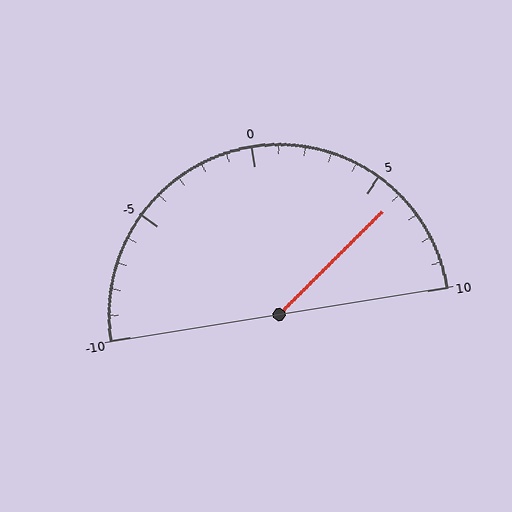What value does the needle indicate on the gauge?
The needle indicates approximately 6.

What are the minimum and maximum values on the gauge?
The gauge ranges from -10 to 10.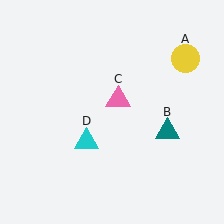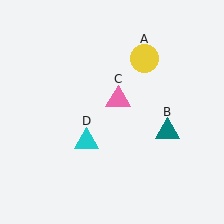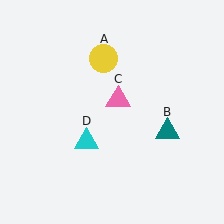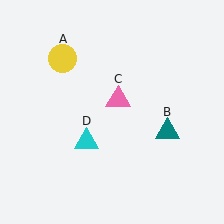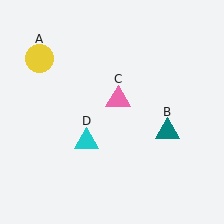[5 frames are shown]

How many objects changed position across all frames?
1 object changed position: yellow circle (object A).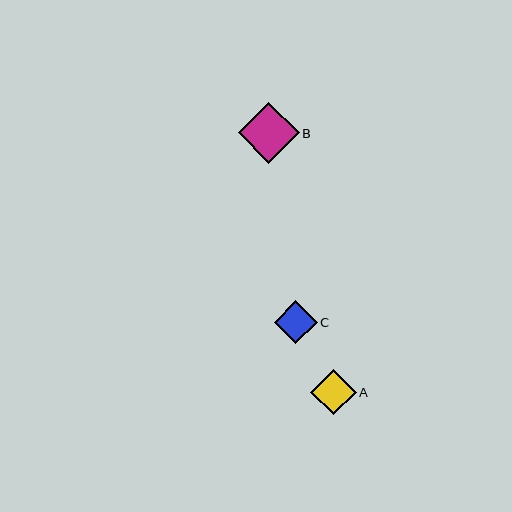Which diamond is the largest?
Diamond B is the largest with a size of approximately 61 pixels.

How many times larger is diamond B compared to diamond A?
Diamond B is approximately 1.3 times the size of diamond A.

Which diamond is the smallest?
Diamond C is the smallest with a size of approximately 43 pixels.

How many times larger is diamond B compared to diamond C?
Diamond B is approximately 1.4 times the size of diamond C.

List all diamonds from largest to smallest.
From largest to smallest: B, A, C.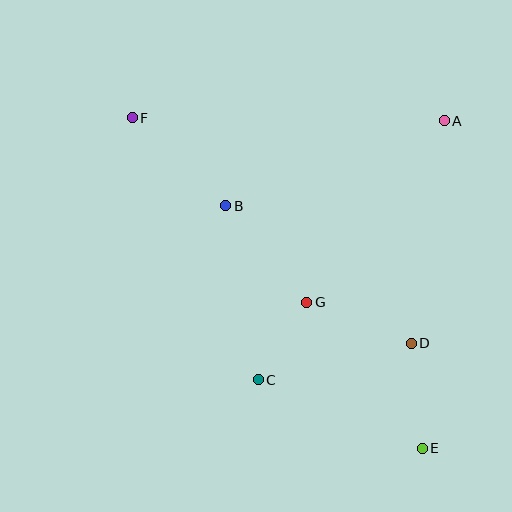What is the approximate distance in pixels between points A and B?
The distance between A and B is approximately 234 pixels.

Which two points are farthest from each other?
Points E and F are farthest from each other.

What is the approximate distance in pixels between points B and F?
The distance between B and F is approximately 128 pixels.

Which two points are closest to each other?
Points C and G are closest to each other.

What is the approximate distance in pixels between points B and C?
The distance between B and C is approximately 177 pixels.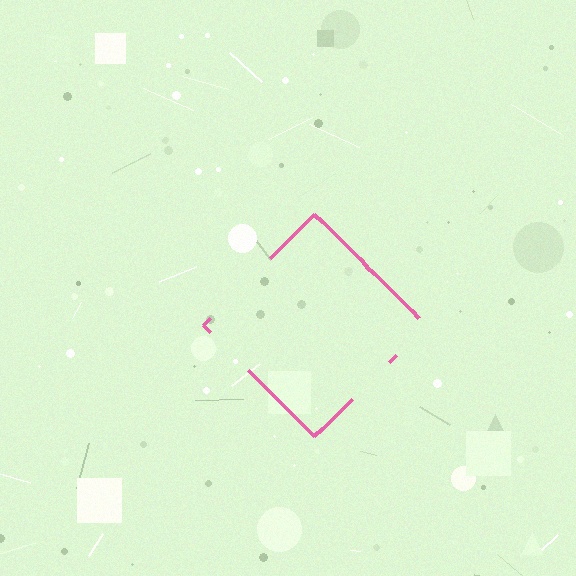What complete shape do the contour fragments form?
The contour fragments form a diamond.